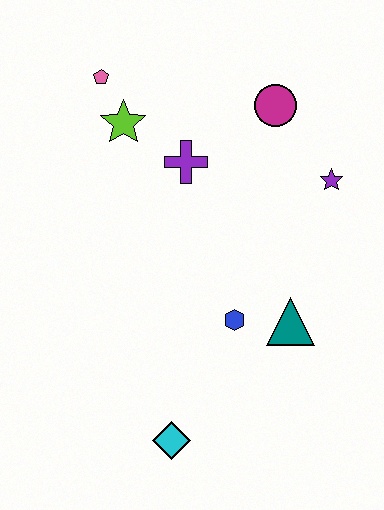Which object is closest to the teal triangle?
The blue hexagon is closest to the teal triangle.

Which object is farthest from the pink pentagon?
The cyan diamond is farthest from the pink pentagon.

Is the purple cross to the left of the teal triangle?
Yes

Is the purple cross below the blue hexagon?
No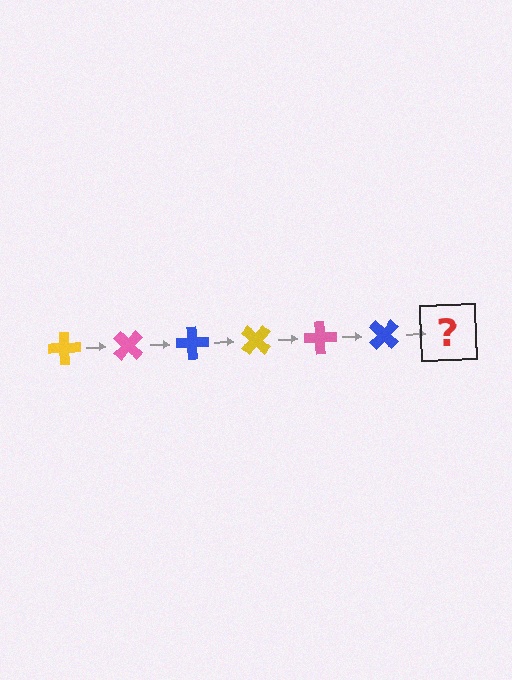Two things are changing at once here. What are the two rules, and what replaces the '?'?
The two rules are that it rotates 45 degrees each step and the color cycles through yellow, pink, and blue. The '?' should be a yellow cross, rotated 270 degrees from the start.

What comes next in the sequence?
The next element should be a yellow cross, rotated 270 degrees from the start.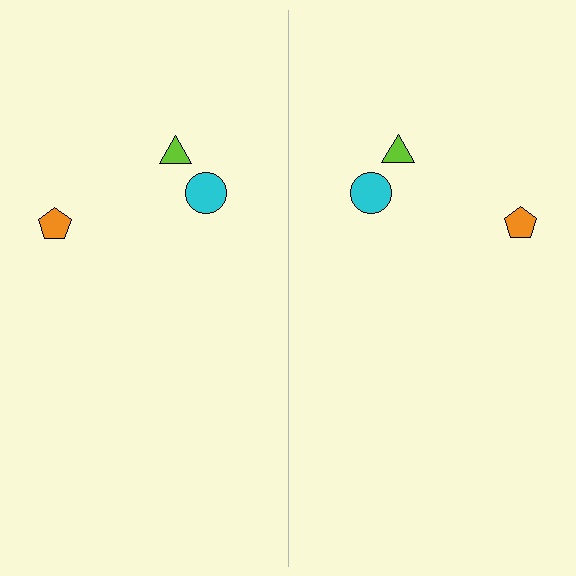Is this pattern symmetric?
Yes, this pattern has bilateral (reflection) symmetry.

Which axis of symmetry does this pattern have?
The pattern has a vertical axis of symmetry running through the center of the image.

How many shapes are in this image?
There are 6 shapes in this image.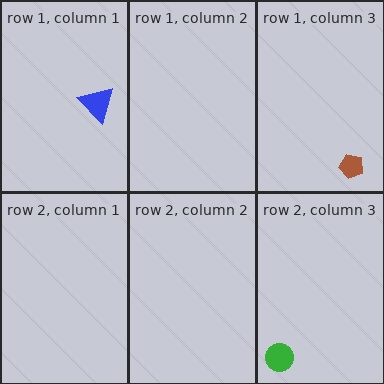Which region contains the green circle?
The row 2, column 3 region.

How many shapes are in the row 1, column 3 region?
1.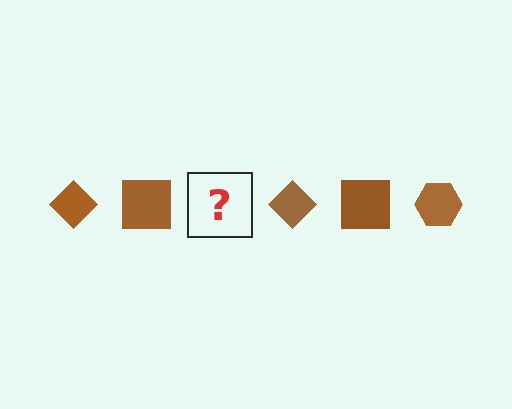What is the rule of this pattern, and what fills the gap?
The rule is that the pattern cycles through diamond, square, hexagon shapes in brown. The gap should be filled with a brown hexagon.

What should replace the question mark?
The question mark should be replaced with a brown hexagon.